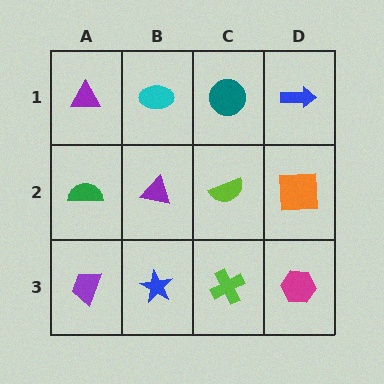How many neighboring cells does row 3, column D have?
2.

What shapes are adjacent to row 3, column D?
An orange square (row 2, column D), a lime cross (row 3, column C).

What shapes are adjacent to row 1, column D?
An orange square (row 2, column D), a teal circle (row 1, column C).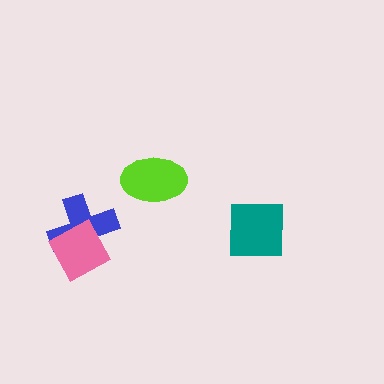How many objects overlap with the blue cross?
1 object overlaps with the blue cross.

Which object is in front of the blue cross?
The pink diamond is in front of the blue cross.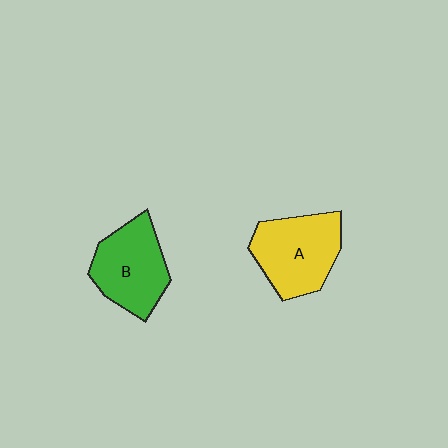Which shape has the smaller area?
Shape B (green).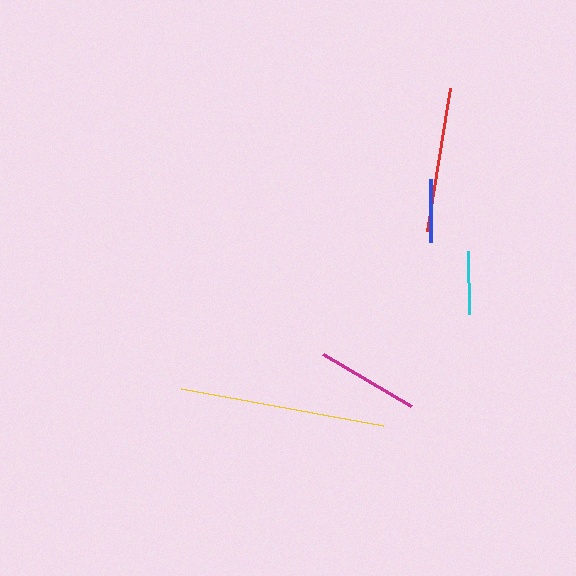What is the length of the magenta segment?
The magenta segment is approximately 102 pixels long.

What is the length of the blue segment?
The blue segment is approximately 63 pixels long.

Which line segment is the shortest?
The blue line is the shortest at approximately 63 pixels.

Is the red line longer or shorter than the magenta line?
The red line is longer than the magenta line.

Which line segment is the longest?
The yellow line is the longest at approximately 205 pixels.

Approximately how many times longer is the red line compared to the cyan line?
The red line is approximately 2.3 times the length of the cyan line.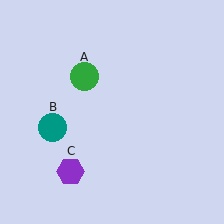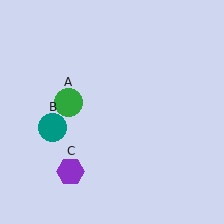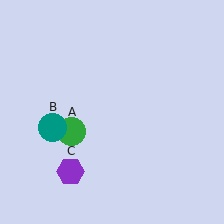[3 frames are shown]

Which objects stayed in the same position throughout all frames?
Teal circle (object B) and purple hexagon (object C) remained stationary.